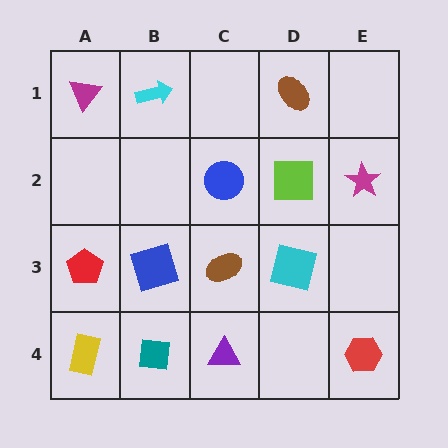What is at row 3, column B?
A blue square.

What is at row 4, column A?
A yellow rectangle.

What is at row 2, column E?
A magenta star.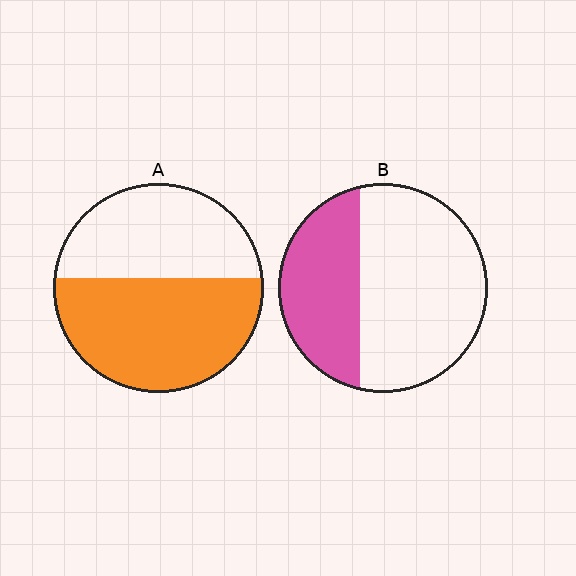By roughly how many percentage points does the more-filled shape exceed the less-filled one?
By roughly 20 percentage points (A over B).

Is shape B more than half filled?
No.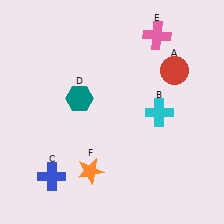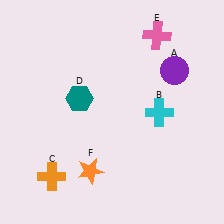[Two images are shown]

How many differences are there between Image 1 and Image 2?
There are 2 differences between the two images.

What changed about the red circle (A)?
In Image 1, A is red. In Image 2, it changed to purple.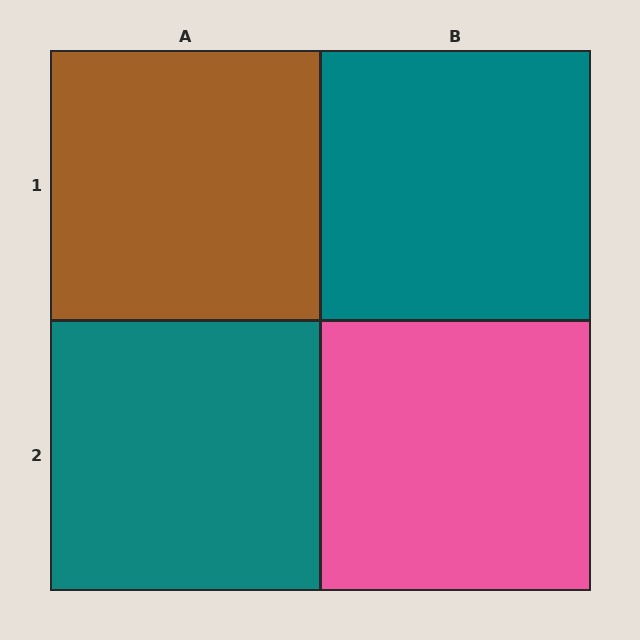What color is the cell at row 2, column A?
Teal.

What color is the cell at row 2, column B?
Pink.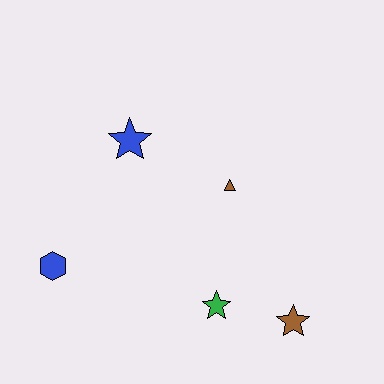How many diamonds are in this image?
There are no diamonds.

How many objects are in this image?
There are 5 objects.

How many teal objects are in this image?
There are no teal objects.